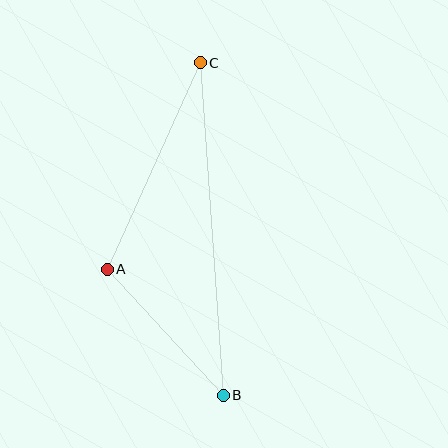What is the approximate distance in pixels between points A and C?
The distance between A and C is approximately 226 pixels.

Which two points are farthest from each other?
Points B and C are farthest from each other.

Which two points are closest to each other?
Points A and B are closest to each other.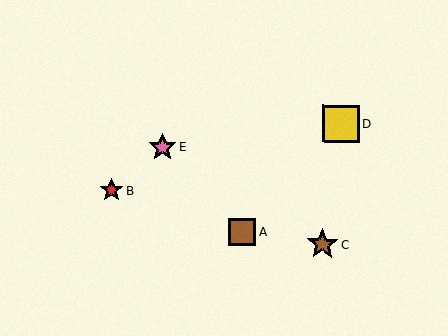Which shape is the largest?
The yellow square (labeled D) is the largest.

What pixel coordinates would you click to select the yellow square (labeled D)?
Click at (341, 124) to select the yellow square D.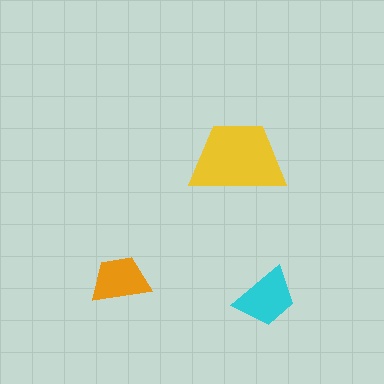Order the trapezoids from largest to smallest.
the yellow one, the cyan one, the orange one.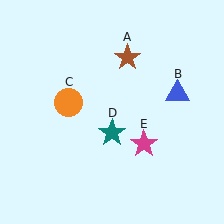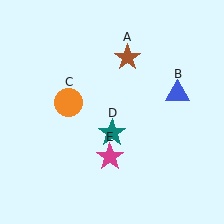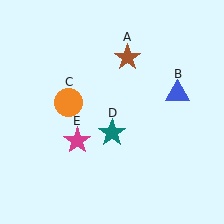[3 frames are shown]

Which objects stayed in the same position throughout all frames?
Brown star (object A) and blue triangle (object B) and orange circle (object C) and teal star (object D) remained stationary.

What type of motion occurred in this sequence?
The magenta star (object E) rotated clockwise around the center of the scene.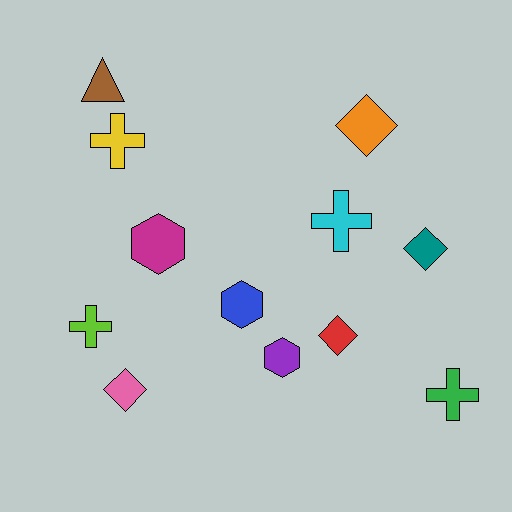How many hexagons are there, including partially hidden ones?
There are 3 hexagons.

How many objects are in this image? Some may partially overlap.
There are 12 objects.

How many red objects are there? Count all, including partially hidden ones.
There is 1 red object.